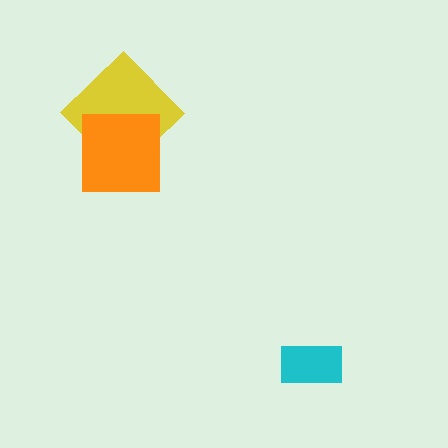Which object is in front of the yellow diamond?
The orange square is in front of the yellow diamond.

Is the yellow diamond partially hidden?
Yes, it is partially covered by another shape.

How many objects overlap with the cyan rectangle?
0 objects overlap with the cyan rectangle.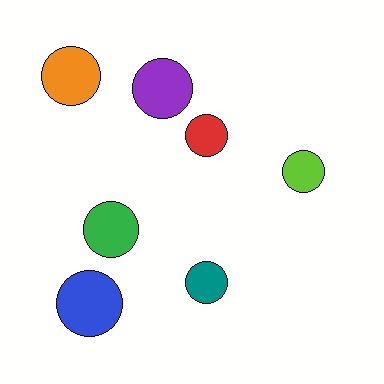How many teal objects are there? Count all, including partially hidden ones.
There is 1 teal object.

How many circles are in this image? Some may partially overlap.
There are 7 circles.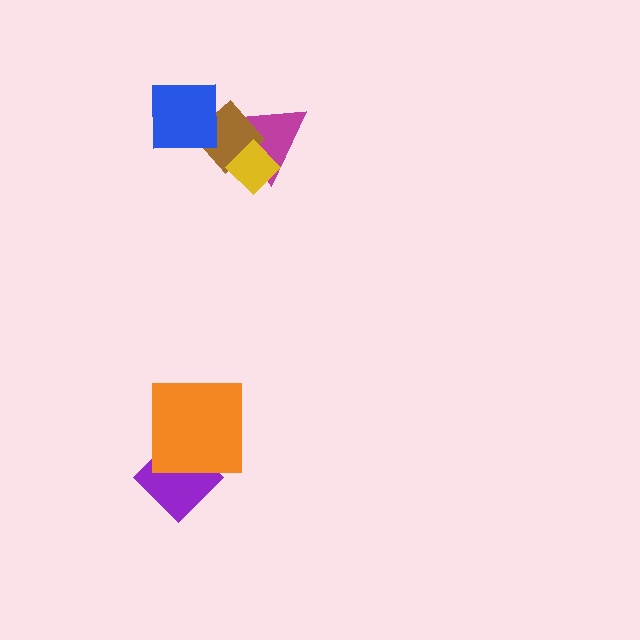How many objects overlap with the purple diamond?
1 object overlaps with the purple diamond.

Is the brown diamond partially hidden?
Yes, it is partially covered by another shape.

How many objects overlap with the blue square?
1 object overlaps with the blue square.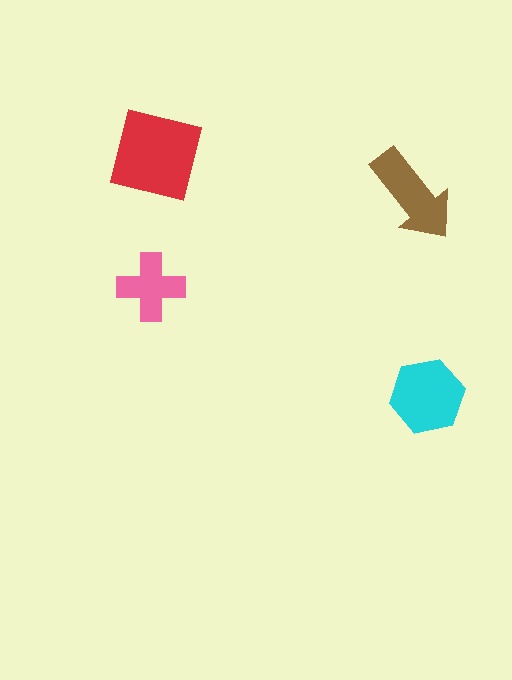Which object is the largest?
The red square.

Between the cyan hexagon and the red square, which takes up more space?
The red square.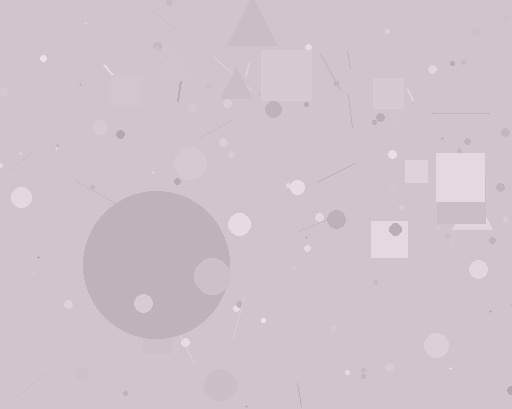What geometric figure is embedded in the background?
A circle is embedded in the background.